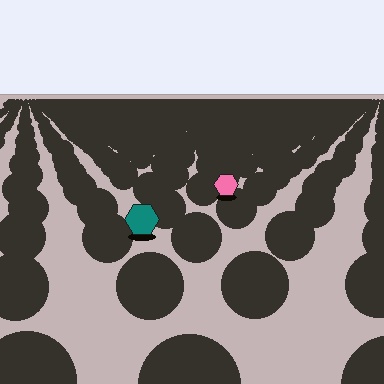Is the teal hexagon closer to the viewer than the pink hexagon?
Yes. The teal hexagon is closer — you can tell from the texture gradient: the ground texture is coarser near it.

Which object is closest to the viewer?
The teal hexagon is closest. The texture marks near it are larger and more spread out.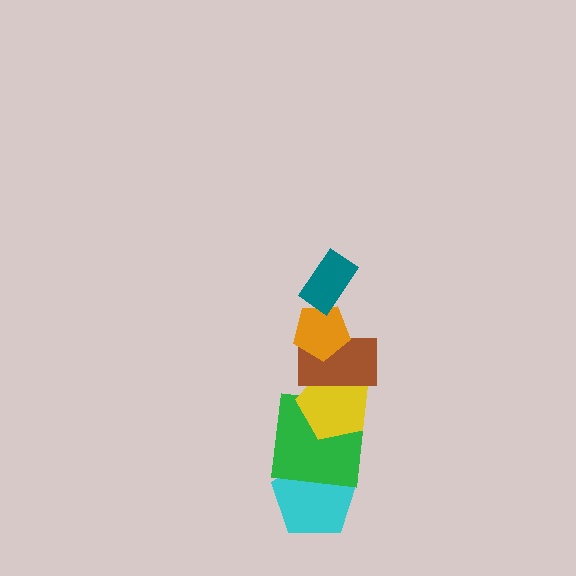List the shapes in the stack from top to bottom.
From top to bottom: the teal rectangle, the orange pentagon, the brown rectangle, the yellow pentagon, the green square, the cyan pentagon.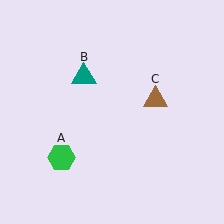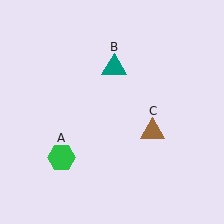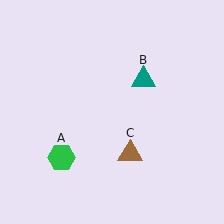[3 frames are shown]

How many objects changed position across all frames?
2 objects changed position: teal triangle (object B), brown triangle (object C).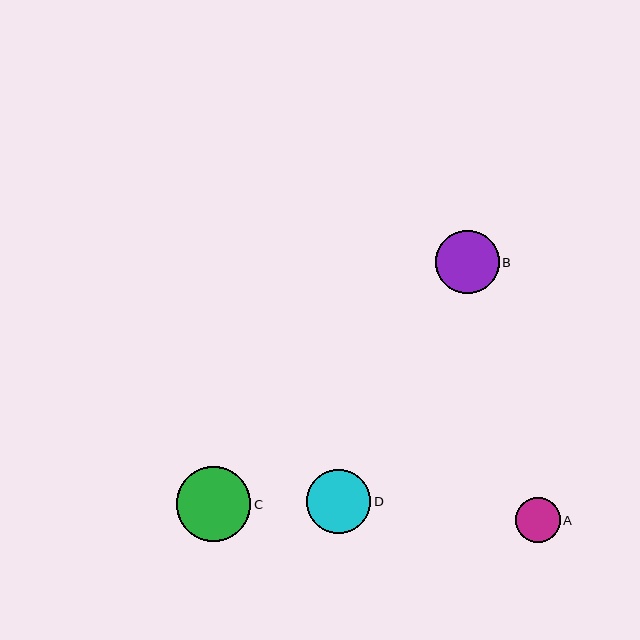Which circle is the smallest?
Circle A is the smallest with a size of approximately 45 pixels.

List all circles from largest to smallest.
From largest to smallest: C, D, B, A.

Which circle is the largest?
Circle C is the largest with a size of approximately 75 pixels.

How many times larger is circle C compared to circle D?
Circle C is approximately 1.2 times the size of circle D.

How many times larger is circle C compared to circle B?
Circle C is approximately 1.2 times the size of circle B.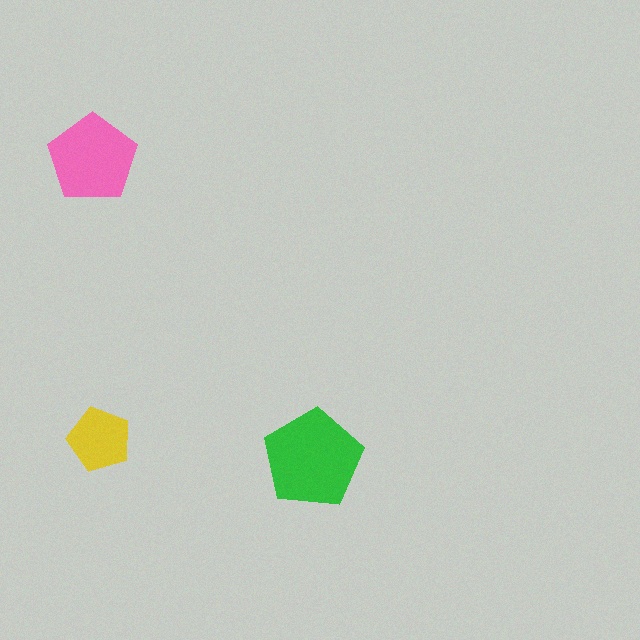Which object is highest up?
The pink pentagon is topmost.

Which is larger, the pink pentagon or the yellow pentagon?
The pink one.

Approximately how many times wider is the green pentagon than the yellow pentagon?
About 1.5 times wider.